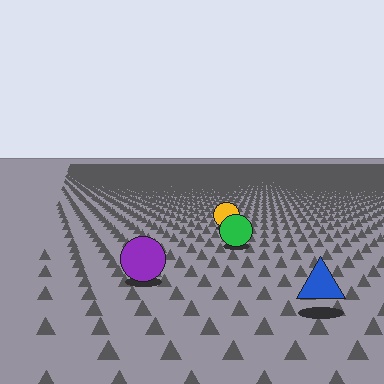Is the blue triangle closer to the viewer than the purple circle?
Yes. The blue triangle is closer — you can tell from the texture gradient: the ground texture is coarser near it.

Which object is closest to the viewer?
The blue triangle is closest. The texture marks near it are larger and more spread out.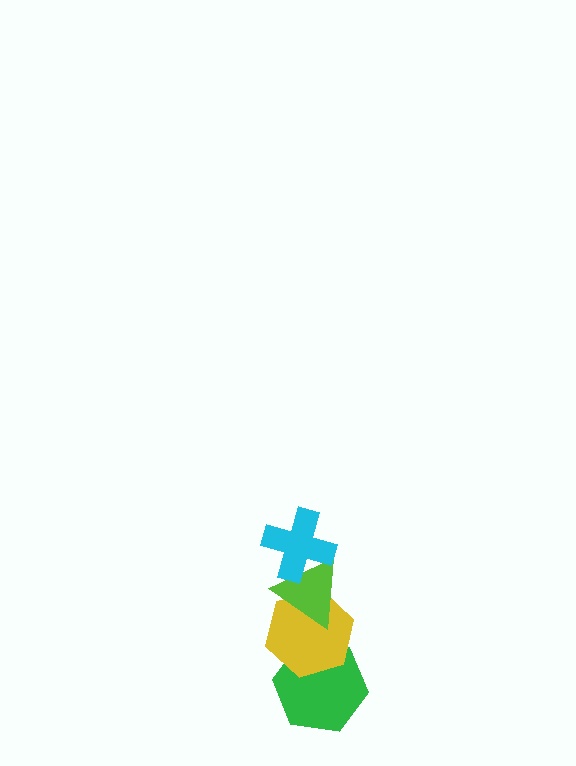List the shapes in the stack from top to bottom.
From top to bottom: the cyan cross, the lime triangle, the yellow hexagon, the green hexagon.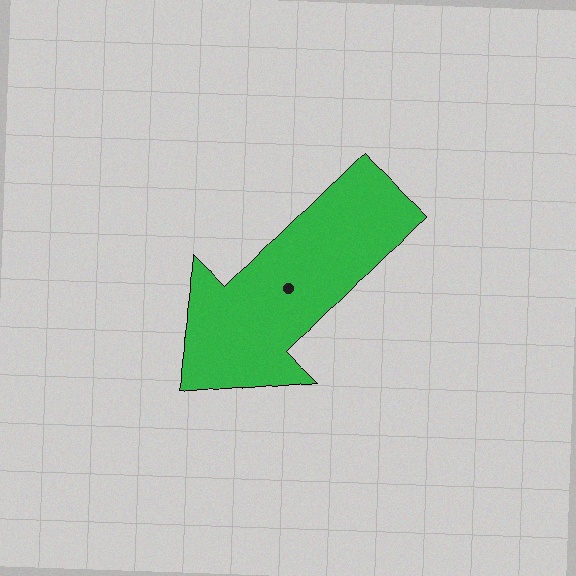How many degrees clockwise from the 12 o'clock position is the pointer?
Approximately 224 degrees.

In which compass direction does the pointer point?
Southwest.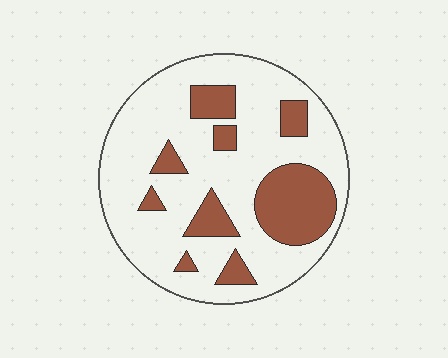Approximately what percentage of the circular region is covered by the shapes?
Approximately 25%.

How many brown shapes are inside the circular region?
9.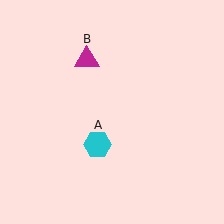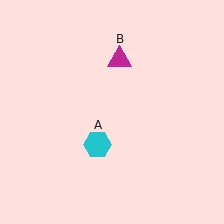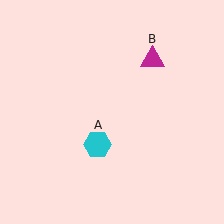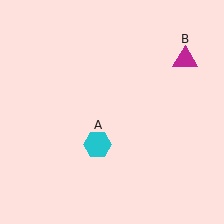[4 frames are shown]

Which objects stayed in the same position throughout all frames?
Cyan hexagon (object A) remained stationary.